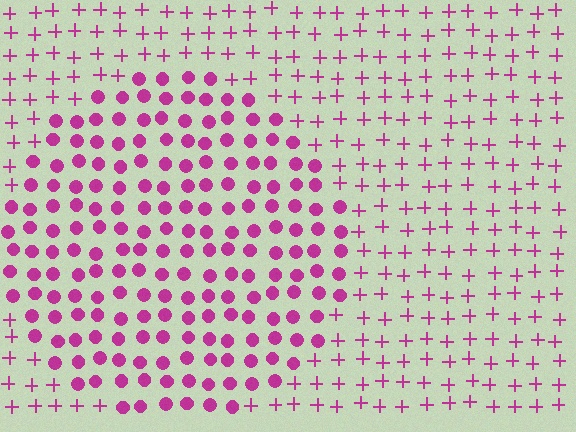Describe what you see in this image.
The image is filled with small magenta elements arranged in a uniform grid. A circle-shaped region contains circles, while the surrounding area contains plus signs. The boundary is defined purely by the change in element shape.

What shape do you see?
I see a circle.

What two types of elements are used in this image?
The image uses circles inside the circle region and plus signs outside it.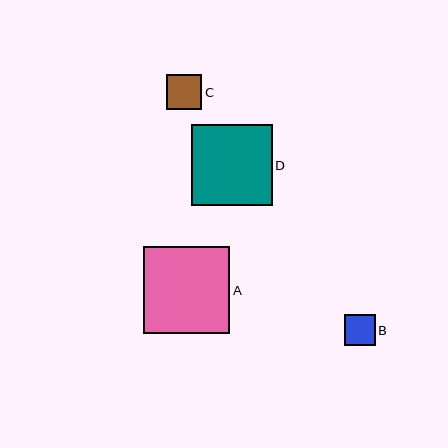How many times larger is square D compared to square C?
Square D is approximately 2.3 times the size of square C.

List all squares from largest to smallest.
From largest to smallest: A, D, C, B.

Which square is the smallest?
Square B is the smallest with a size of approximately 31 pixels.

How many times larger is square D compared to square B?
Square D is approximately 2.7 times the size of square B.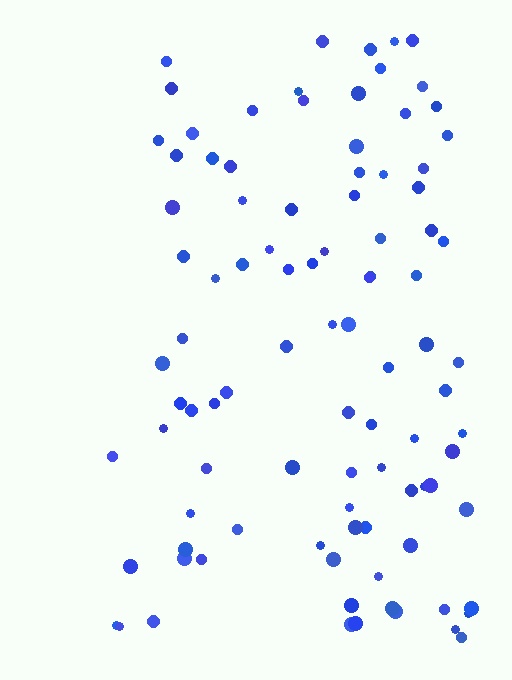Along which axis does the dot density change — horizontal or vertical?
Horizontal.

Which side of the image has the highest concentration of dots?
The right.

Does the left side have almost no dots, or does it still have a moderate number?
Still a moderate number, just noticeably fewer than the right.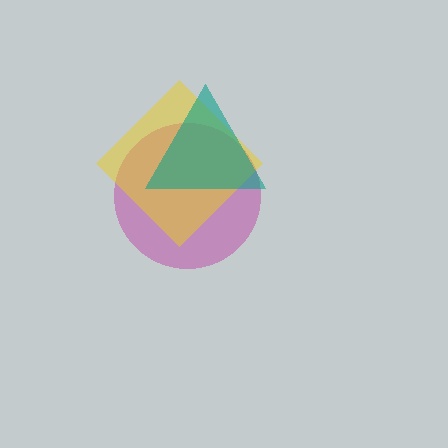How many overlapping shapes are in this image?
There are 3 overlapping shapes in the image.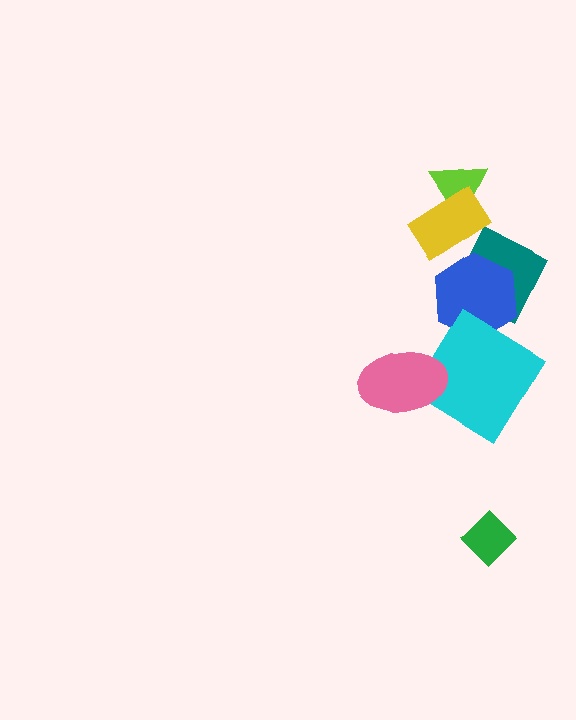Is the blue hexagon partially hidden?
Yes, it is partially covered by another shape.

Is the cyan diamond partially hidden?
Yes, it is partially covered by another shape.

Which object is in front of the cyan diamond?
The pink ellipse is in front of the cyan diamond.